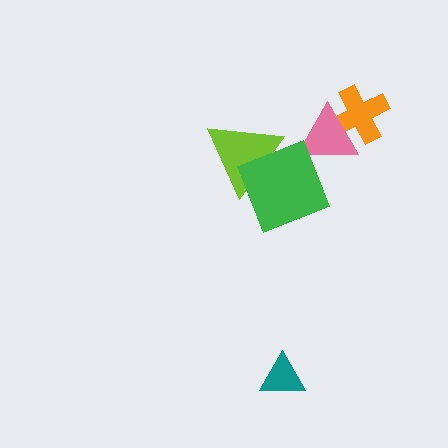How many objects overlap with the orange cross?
1 object overlaps with the orange cross.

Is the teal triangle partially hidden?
No, no other shape covers it.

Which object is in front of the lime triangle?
The green square is in front of the lime triangle.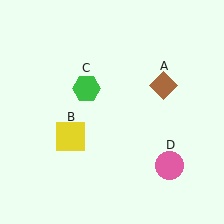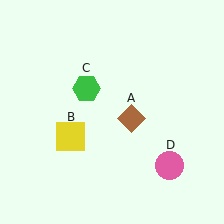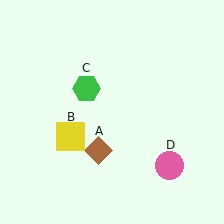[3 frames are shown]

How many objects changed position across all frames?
1 object changed position: brown diamond (object A).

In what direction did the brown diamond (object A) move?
The brown diamond (object A) moved down and to the left.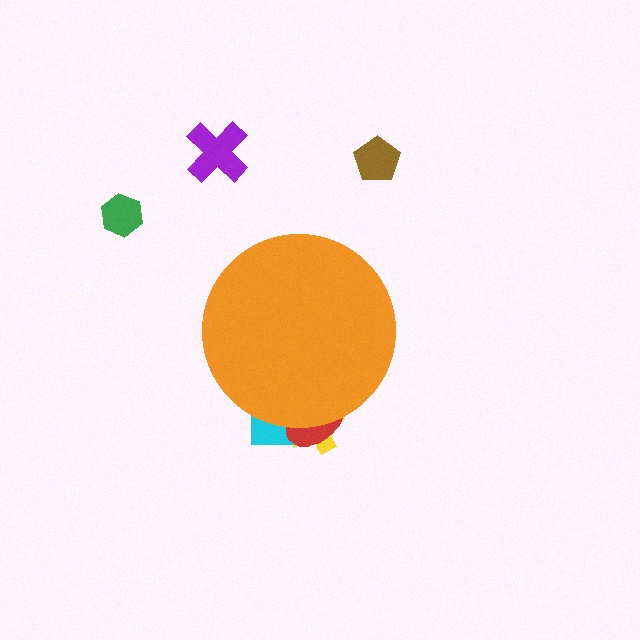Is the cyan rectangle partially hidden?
Yes, the cyan rectangle is partially hidden behind the orange circle.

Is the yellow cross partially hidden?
Yes, the yellow cross is partially hidden behind the orange circle.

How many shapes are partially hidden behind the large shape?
3 shapes are partially hidden.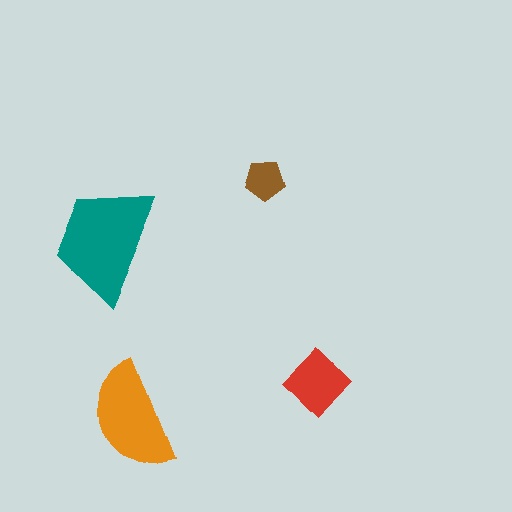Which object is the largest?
The teal trapezoid.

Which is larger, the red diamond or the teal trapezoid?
The teal trapezoid.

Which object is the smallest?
The brown pentagon.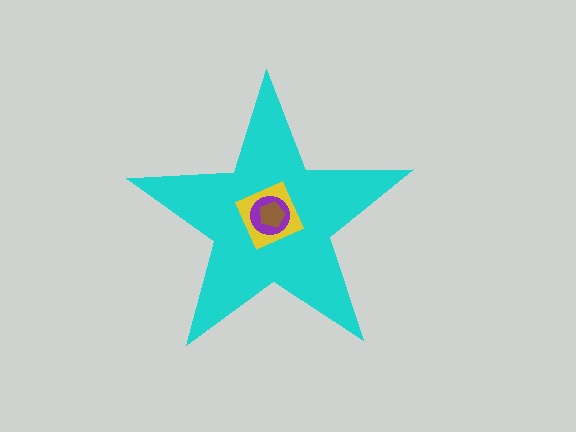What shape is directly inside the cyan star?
The yellow diamond.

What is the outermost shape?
The cyan star.